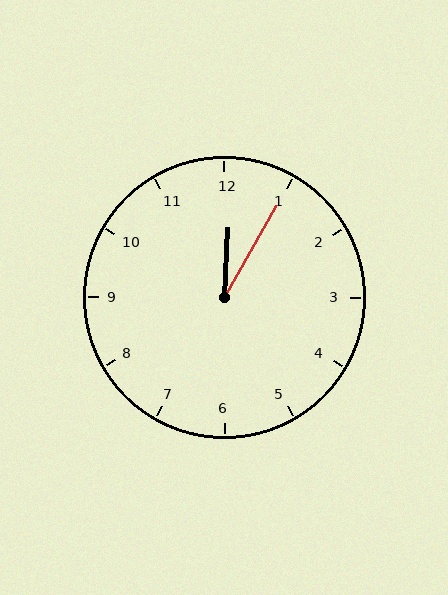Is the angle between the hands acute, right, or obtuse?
It is acute.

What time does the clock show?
12:05.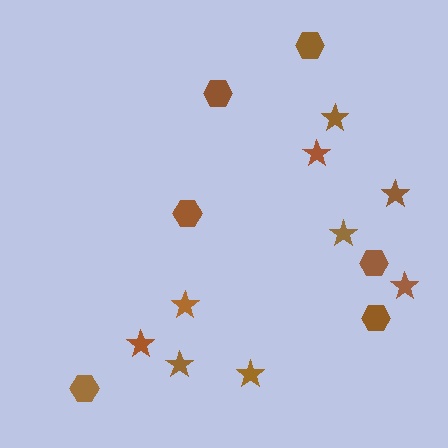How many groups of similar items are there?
There are 2 groups: one group of stars (9) and one group of hexagons (6).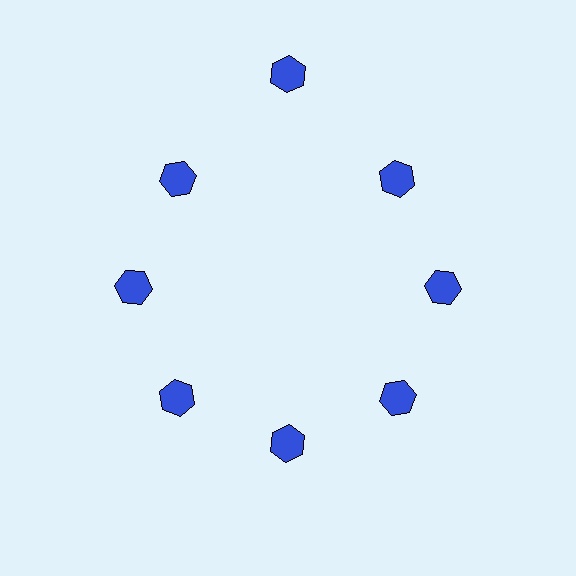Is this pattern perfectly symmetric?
No. The 8 blue hexagons are arranged in a ring, but one element near the 12 o'clock position is pushed outward from the center, breaking the 8-fold rotational symmetry.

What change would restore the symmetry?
The symmetry would be restored by moving it inward, back onto the ring so that all 8 hexagons sit at equal angles and equal distance from the center.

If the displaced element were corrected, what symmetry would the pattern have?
It would have 8-fold rotational symmetry — the pattern would map onto itself every 45 degrees.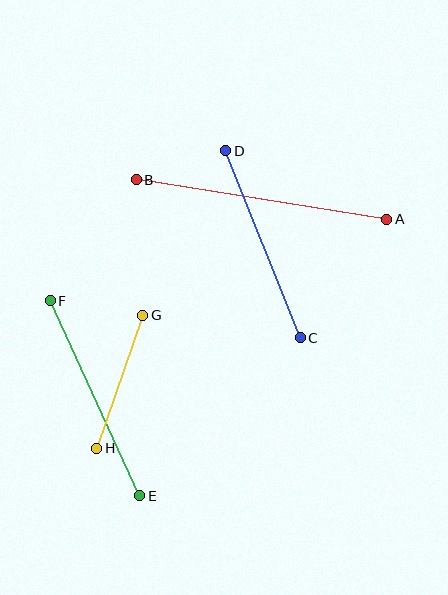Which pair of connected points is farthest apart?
Points A and B are farthest apart.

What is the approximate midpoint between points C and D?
The midpoint is at approximately (263, 244) pixels.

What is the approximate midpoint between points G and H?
The midpoint is at approximately (120, 382) pixels.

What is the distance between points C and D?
The distance is approximately 201 pixels.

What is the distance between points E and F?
The distance is approximately 214 pixels.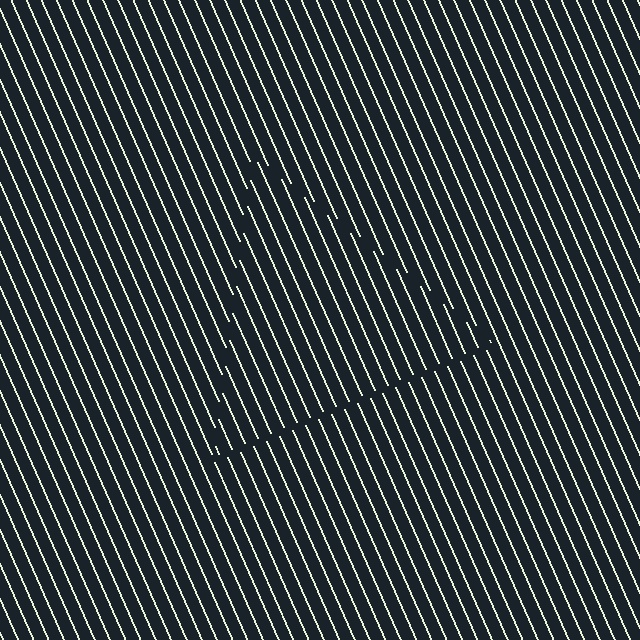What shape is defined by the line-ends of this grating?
An illusory triangle. The interior of the shape contains the same grating, shifted by half a period — the contour is defined by the phase discontinuity where line-ends from the inner and outer gratings abut.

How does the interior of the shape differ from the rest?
The interior of the shape contains the same grating, shifted by half a period — the contour is defined by the phase discontinuity where line-ends from the inner and outer gratings abut.